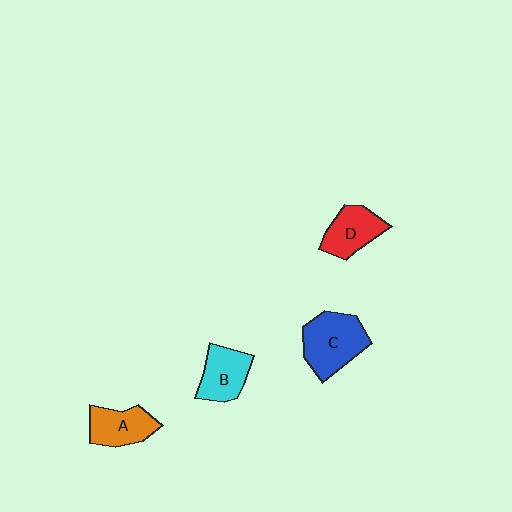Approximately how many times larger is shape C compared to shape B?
Approximately 1.4 times.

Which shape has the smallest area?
Shape D (red).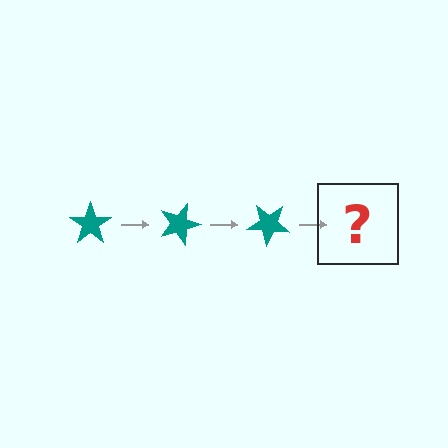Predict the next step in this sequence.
The next step is a teal star rotated 60 degrees.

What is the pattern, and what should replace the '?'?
The pattern is that the star rotates 20 degrees each step. The '?' should be a teal star rotated 60 degrees.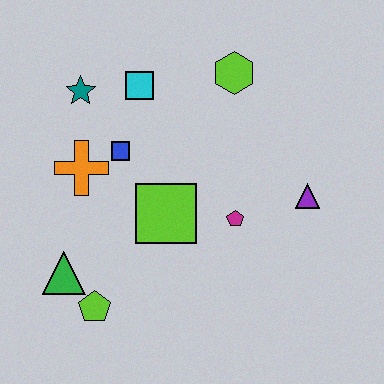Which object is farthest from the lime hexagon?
The lime pentagon is farthest from the lime hexagon.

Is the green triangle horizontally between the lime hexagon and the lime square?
No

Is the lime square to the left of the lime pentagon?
No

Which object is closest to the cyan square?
The teal star is closest to the cyan square.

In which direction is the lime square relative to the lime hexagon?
The lime square is below the lime hexagon.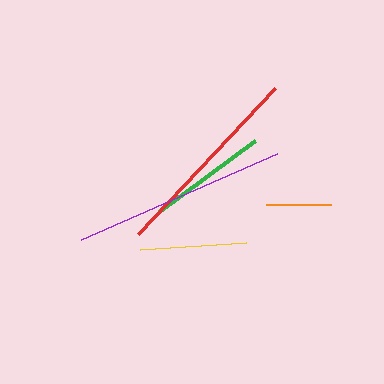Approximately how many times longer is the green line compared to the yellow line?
The green line is approximately 1.1 times the length of the yellow line.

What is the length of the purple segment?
The purple segment is approximately 214 pixels long.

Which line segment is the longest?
The purple line is the longest at approximately 214 pixels.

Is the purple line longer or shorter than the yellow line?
The purple line is longer than the yellow line.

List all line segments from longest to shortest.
From longest to shortest: purple, red, green, yellow, orange.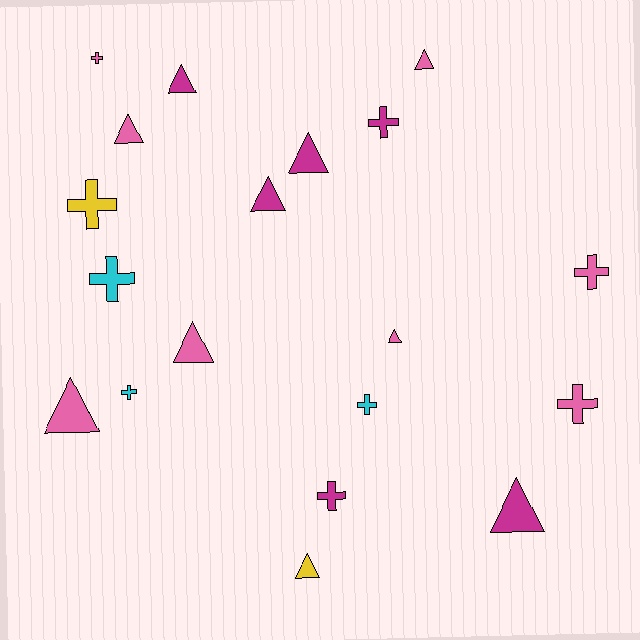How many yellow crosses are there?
There is 1 yellow cross.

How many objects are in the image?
There are 19 objects.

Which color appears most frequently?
Pink, with 8 objects.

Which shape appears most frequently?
Triangle, with 10 objects.